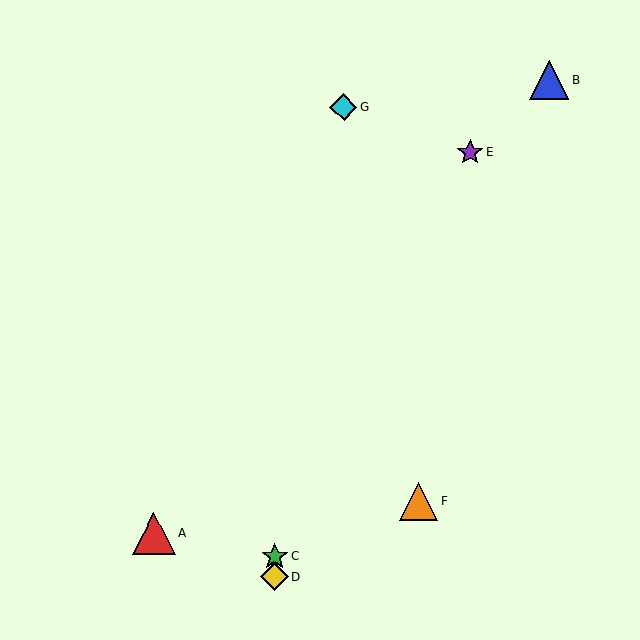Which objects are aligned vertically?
Objects C, D are aligned vertically.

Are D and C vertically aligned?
Yes, both are at x≈274.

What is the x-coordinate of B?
Object B is at x≈550.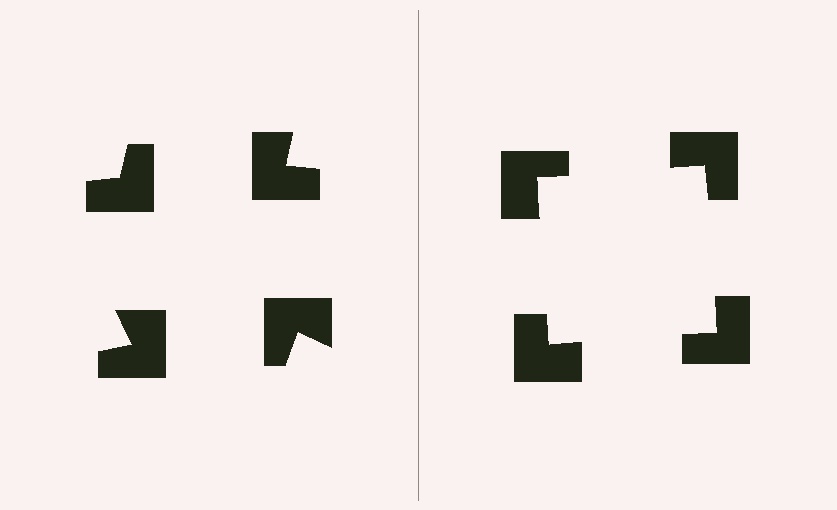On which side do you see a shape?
An illusory square appears on the right side. On the left side the wedge cuts are rotated, so no coherent shape forms.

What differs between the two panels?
The notched squares are positioned identically on both sides; only the wedge orientations differ. On the right they align to a square; on the left they are misaligned.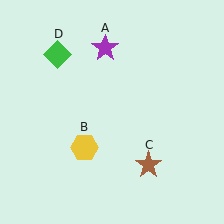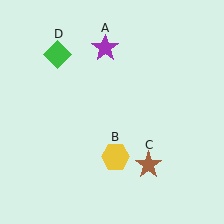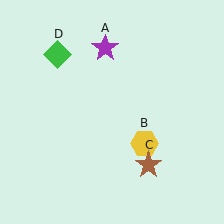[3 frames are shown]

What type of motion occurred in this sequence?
The yellow hexagon (object B) rotated counterclockwise around the center of the scene.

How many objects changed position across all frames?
1 object changed position: yellow hexagon (object B).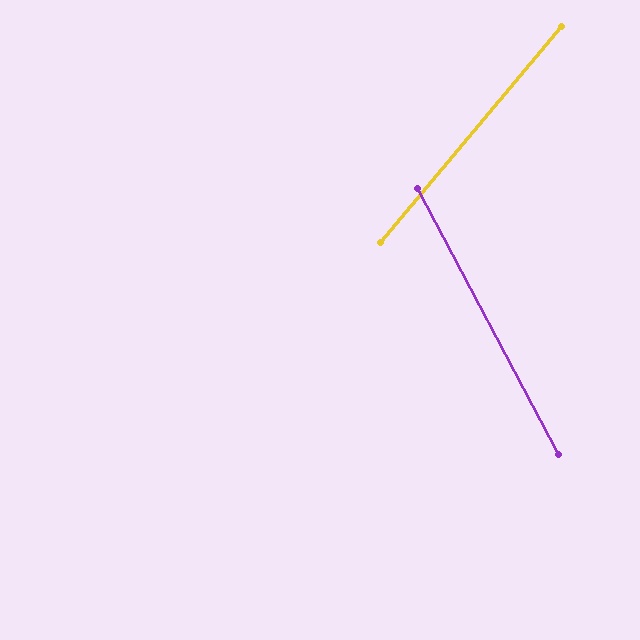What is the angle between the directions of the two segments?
Approximately 68 degrees.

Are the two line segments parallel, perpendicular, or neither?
Neither parallel nor perpendicular — they differ by about 68°.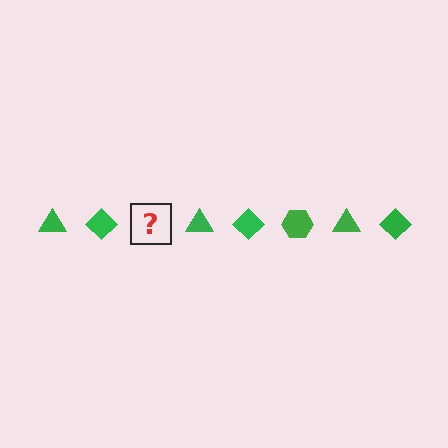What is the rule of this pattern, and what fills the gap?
The rule is that the pattern cycles through triangle, diamond, hexagon shapes in green. The gap should be filled with a green hexagon.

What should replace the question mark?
The question mark should be replaced with a green hexagon.